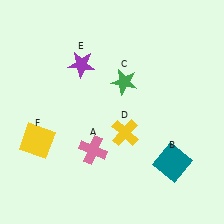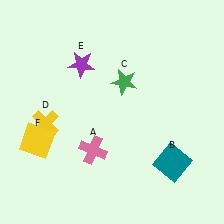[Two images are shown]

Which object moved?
The yellow cross (D) moved left.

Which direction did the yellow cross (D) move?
The yellow cross (D) moved left.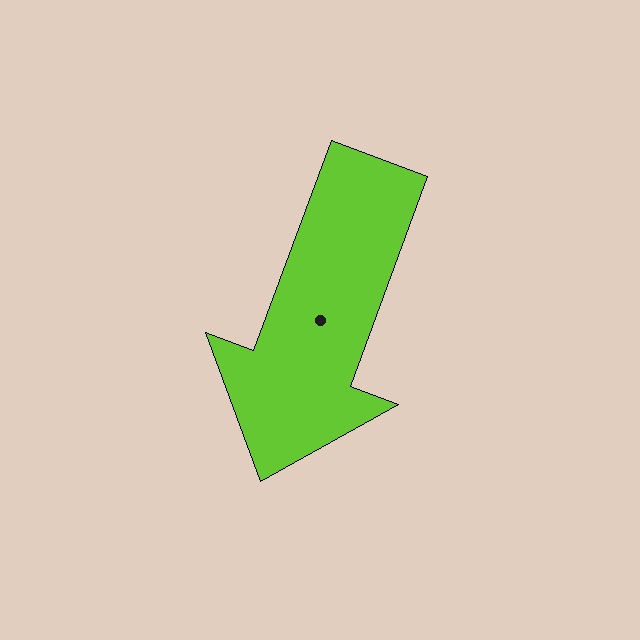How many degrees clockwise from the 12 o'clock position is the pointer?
Approximately 200 degrees.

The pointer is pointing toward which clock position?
Roughly 7 o'clock.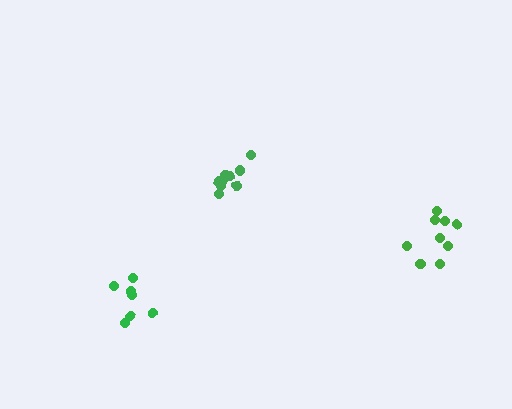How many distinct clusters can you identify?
There are 3 distinct clusters.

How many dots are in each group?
Group 1: 11 dots, Group 2: 9 dots, Group 3: 7 dots (27 total).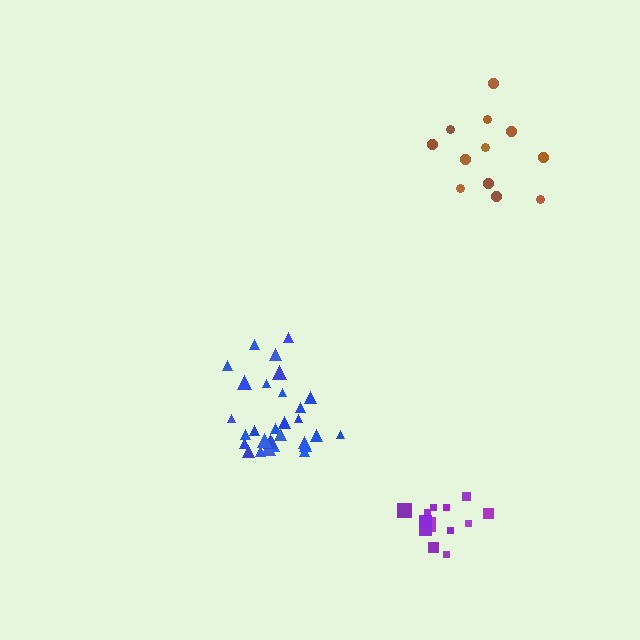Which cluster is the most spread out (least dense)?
Brown.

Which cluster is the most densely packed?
Blue.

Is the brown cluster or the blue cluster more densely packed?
Blue.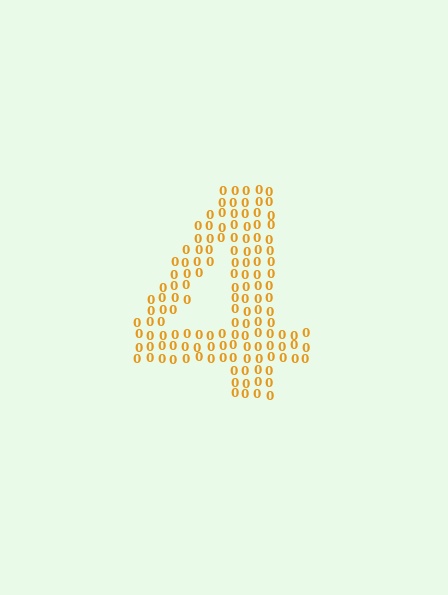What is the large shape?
The large shape is the digit 4.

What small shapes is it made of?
It is made of small digit 0's.